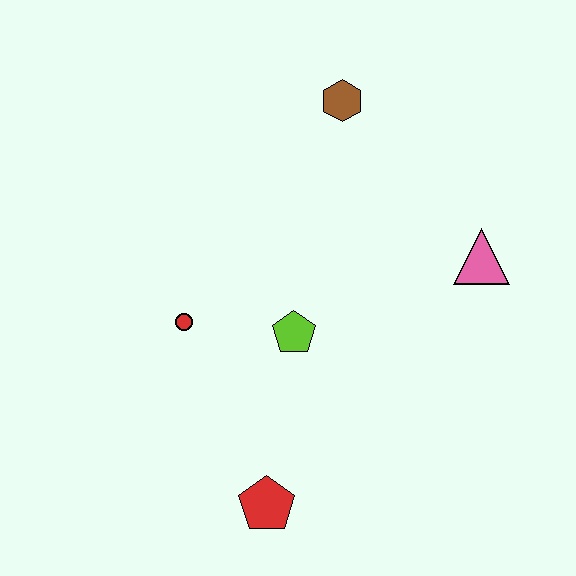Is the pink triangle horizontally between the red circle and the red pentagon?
No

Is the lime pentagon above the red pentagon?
Yes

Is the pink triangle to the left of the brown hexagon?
No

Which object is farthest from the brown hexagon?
The red pentagon is farthest from the brown hexagon.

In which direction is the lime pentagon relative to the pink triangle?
The lime pentagon is to the left of the pink triangle.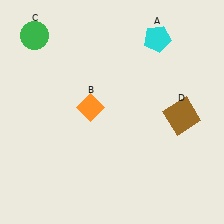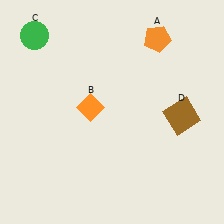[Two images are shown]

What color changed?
The pentagon (A) changed from cyan in Image 1 to orange in Image 2.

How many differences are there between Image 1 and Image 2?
There is 1 difference between the two images.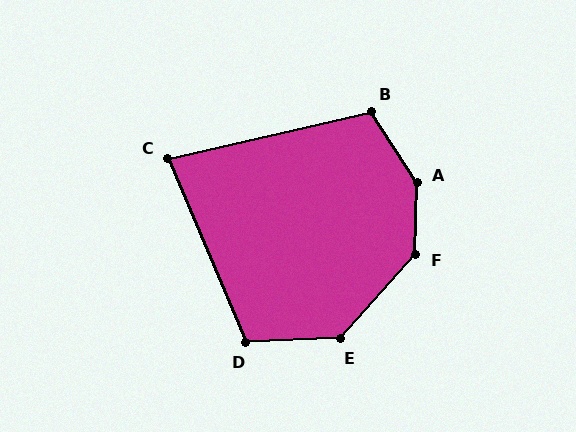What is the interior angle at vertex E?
Approximately 134 degrees (obtuse).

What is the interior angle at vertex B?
Approximately 110 degrees (obtuse).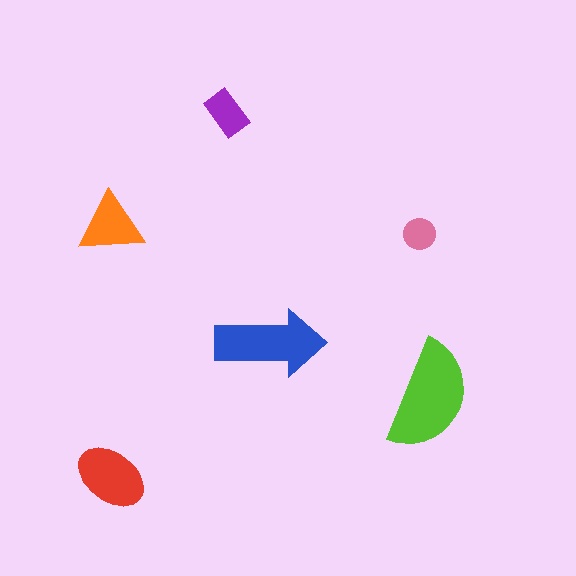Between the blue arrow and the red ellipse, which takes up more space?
The blue arrow.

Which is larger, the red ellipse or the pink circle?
The red ellipse.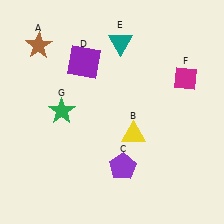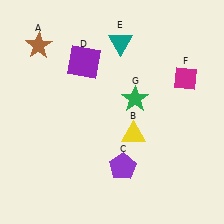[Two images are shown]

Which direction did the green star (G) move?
The green star (G) moved right.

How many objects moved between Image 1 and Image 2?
1 object moved between the two images.